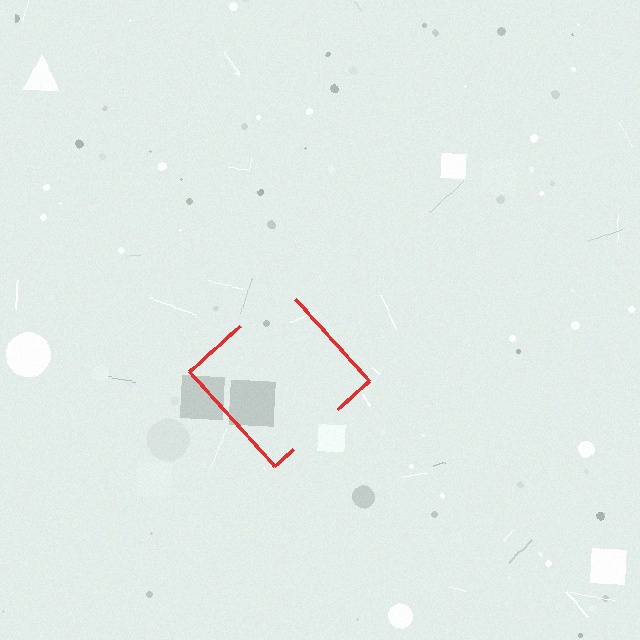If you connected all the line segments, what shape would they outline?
They would outline a diamond.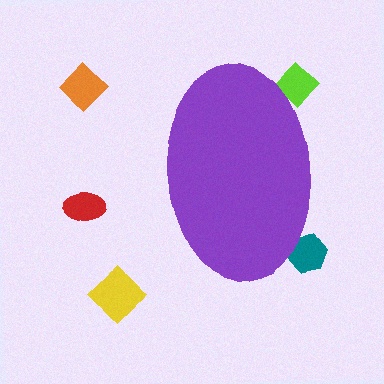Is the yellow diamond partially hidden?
No, the yellow diamond is fully visible.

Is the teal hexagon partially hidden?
Yes, the teal hexagon is partially hidden behind the purple ellipse.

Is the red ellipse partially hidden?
No, the red ellipse is fully visible.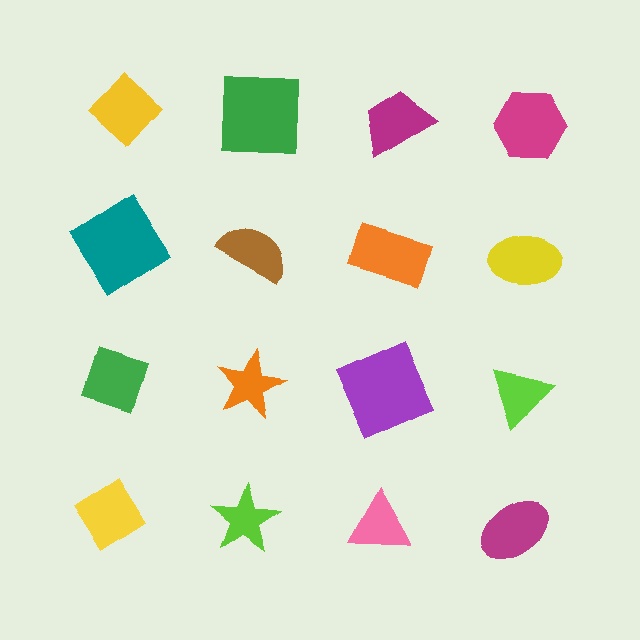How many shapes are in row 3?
4 shapes.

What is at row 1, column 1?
A yellow diamond.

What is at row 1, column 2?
A green square.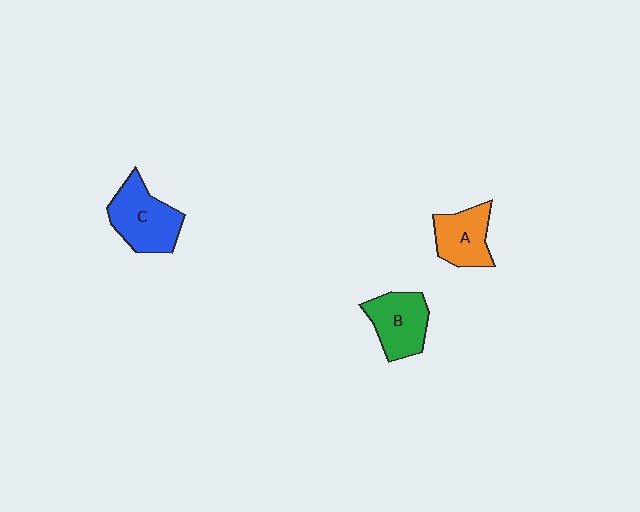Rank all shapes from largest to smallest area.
From largest to smallest: C (blue), B (green), A (orange).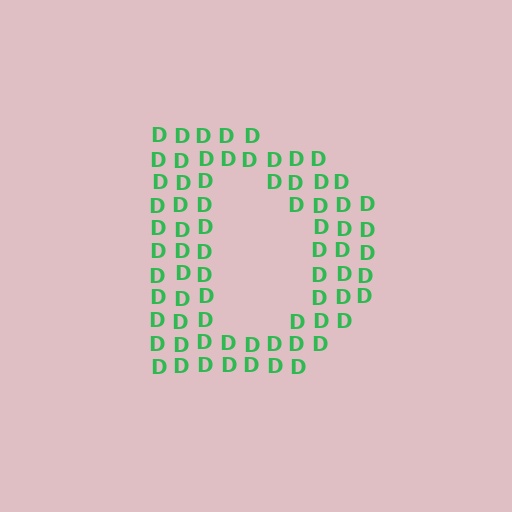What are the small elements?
The small elements are letter D's.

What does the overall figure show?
The overall figure shows the letter D.